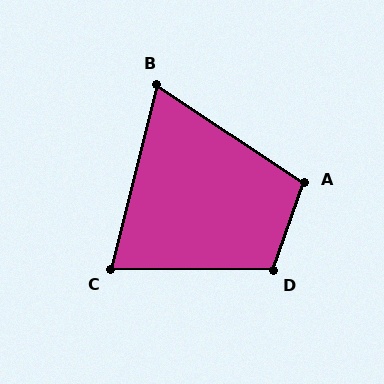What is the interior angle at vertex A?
Approximately 104 degrees (obtuse).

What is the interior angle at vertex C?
Approximately 76 degrees (acute).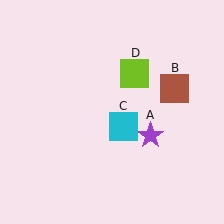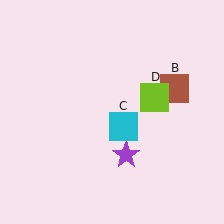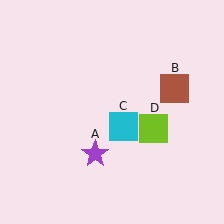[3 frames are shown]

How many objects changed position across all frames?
2 objects changed position: purple star (object A), lime square (object D).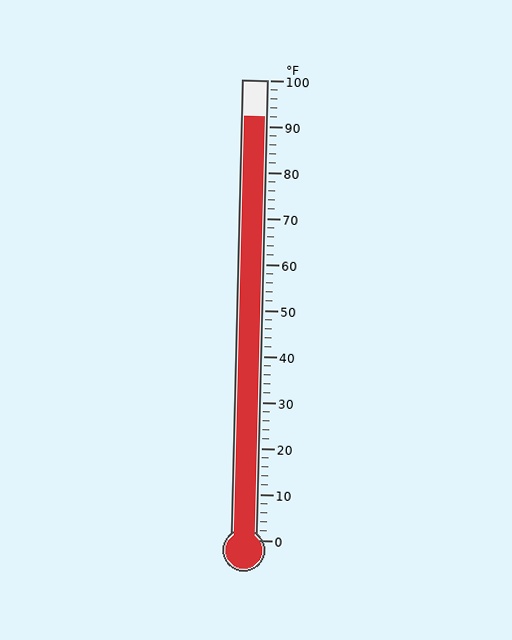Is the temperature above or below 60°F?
The temperature is above 60°F.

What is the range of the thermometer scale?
The thermometer scale ranges from 0°F to 100°F.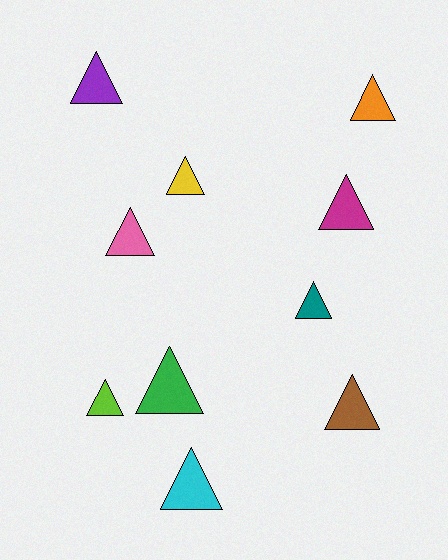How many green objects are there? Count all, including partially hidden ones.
There is 1 green object.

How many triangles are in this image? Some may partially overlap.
There are 10 triangles.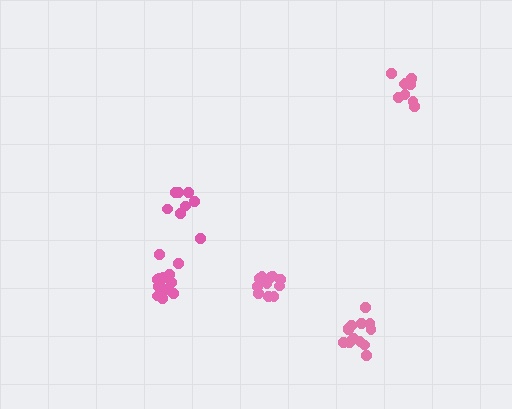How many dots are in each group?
Group 1: 11 dots, Group 2: 13 dots, Group 3: 9 dots, Group 4: 8 dots, Group 5: 14 dots (55 total).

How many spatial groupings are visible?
There are 5 spatial groupings.